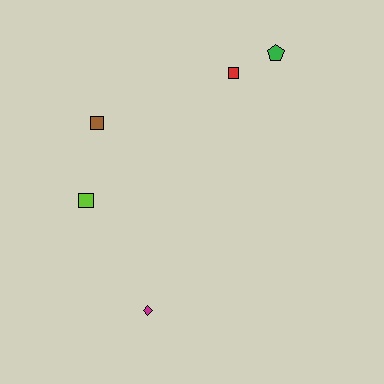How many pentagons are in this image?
There is 1 pentagon.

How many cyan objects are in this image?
There are no cyan objects.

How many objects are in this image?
There are 5 objects.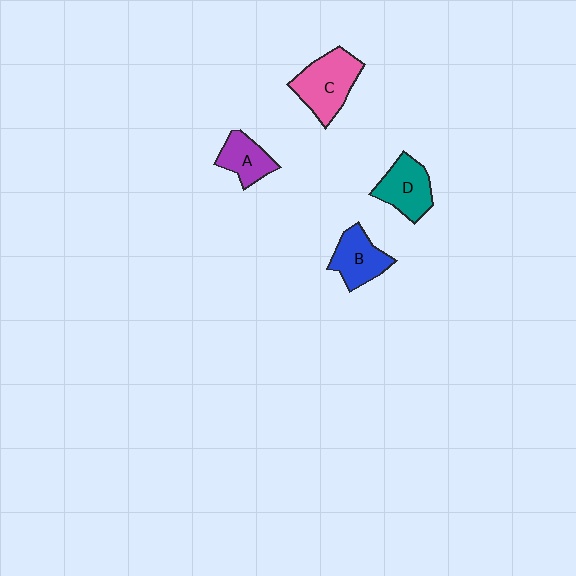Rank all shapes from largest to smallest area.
From largest to smallest: C (pink), D (teal), B (blue), A (purple).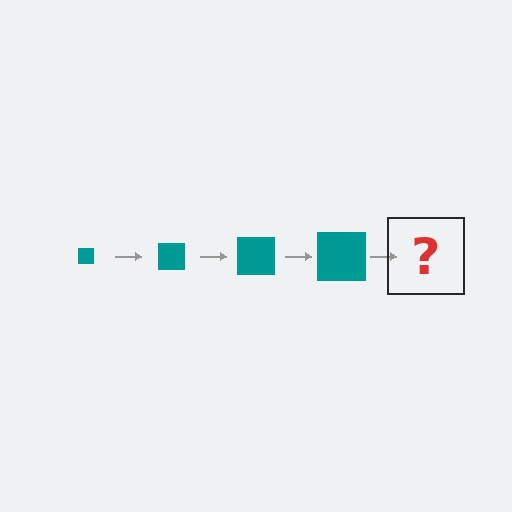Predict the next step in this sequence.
The next step is a teal square, larger than the previous one.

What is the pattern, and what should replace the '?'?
The pattern is that the square gets progressively larger each step. The '?' should be a teal square, larger than the previous one.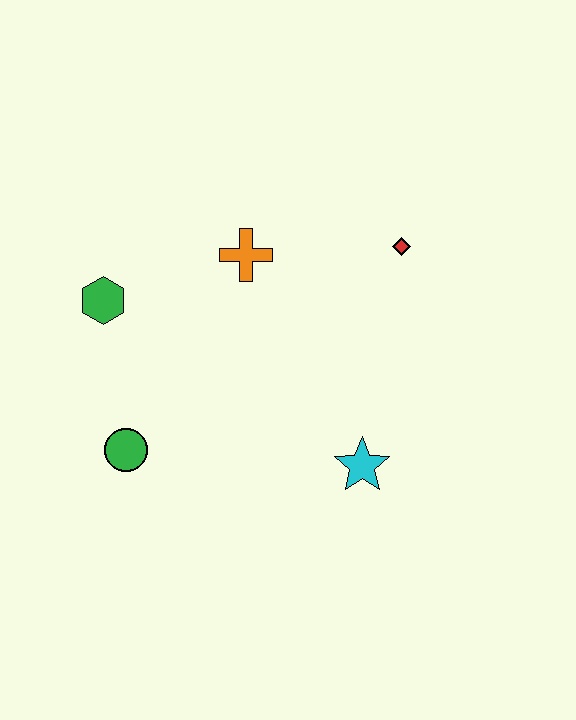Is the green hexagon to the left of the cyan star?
Yes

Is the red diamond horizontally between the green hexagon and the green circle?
No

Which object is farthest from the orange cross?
The cyan star is farthest from the orange cross.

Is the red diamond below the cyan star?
No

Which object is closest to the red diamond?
The orange cross is closest to the red diamond.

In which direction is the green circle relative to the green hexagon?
The green circle is below the green hexagon.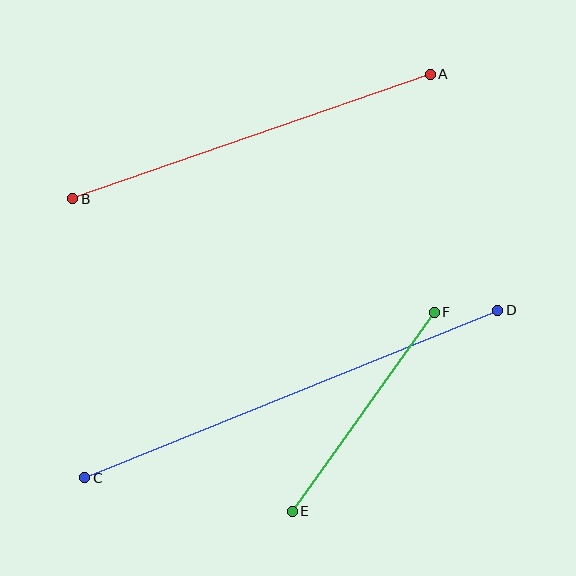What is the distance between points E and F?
The distance is approximately 244 pixels.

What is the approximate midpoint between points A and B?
The midpoint is at approximately (252, 137) pixels.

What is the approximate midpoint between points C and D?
The midpoint is at approximately (291, 394) pixels.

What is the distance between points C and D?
The distance is approximately 446 pixels.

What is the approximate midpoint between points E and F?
The midpoint is at approximately (363, 412) pixels.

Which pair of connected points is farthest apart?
Points C and D are farthest apart.